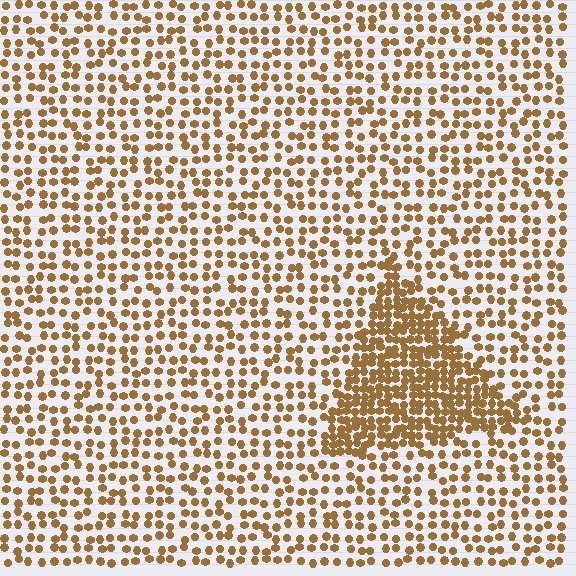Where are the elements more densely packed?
The elements are more densely packed inside the triangle boundary.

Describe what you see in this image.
The image contains small brown elements arranged at two different densities. A triangle-shaped region is visible where the elements are more densely packed than the surrounding area.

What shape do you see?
I see a triangle.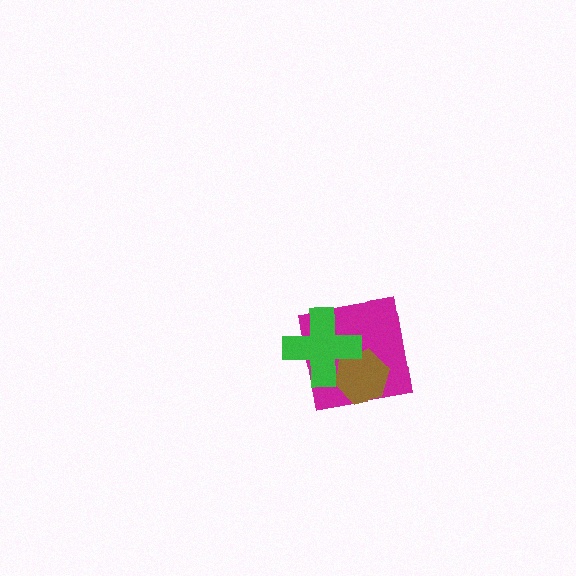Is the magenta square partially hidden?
Yes, it is partially covered by another shape.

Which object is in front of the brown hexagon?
The green cross is in front of the brown hexagon.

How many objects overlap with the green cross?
2 objects overlap with the green cross.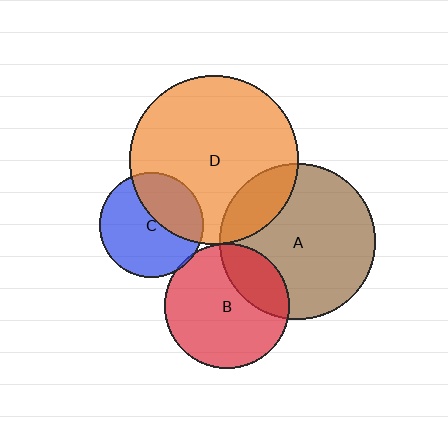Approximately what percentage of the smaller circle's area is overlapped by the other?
Approximately 35%.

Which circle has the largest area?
Circle D (orange).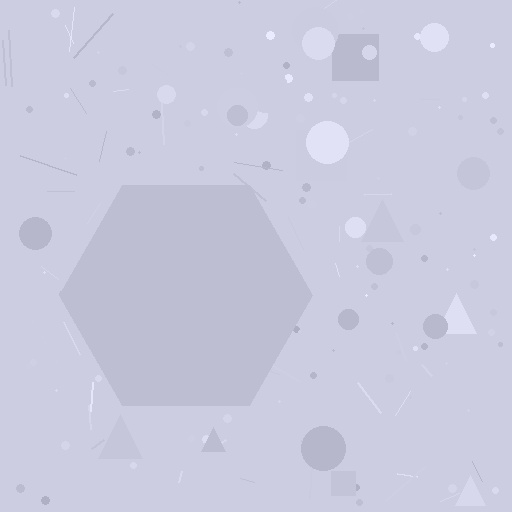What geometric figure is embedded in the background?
A hexagon is embedded in the background.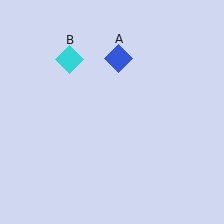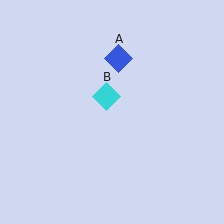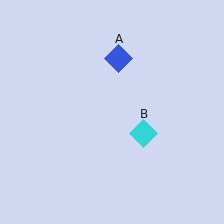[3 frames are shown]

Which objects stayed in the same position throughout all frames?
Blue diamond (object A) remained stationary.